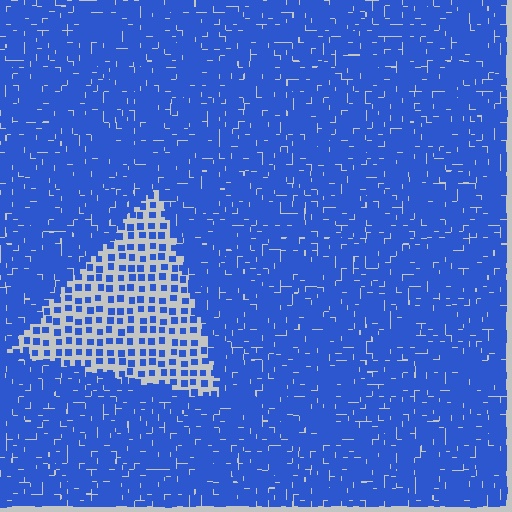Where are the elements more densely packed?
The elements are more densely packed outside the triangle boundary.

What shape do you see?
I see a triangle.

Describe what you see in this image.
The image contains small blue elements arranged at two different densities. A triangle-shaped region is visible where the elements are less densely packed than the surrounding area.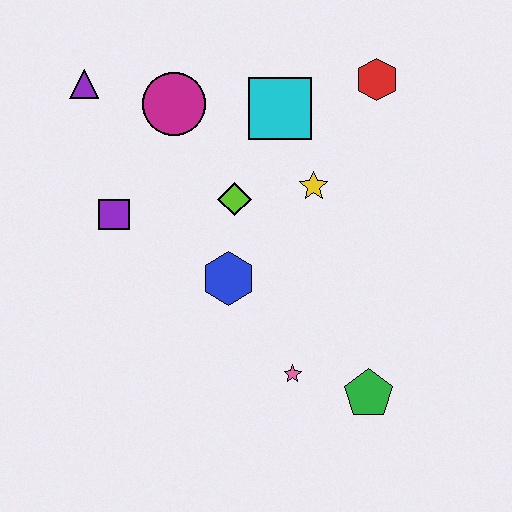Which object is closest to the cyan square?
The yellow star is closest to the cyan square.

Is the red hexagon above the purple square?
Yes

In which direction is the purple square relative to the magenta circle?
The purple square is below the magenta circle.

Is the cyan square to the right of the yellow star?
No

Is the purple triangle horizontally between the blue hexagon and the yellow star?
No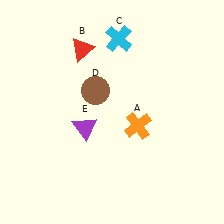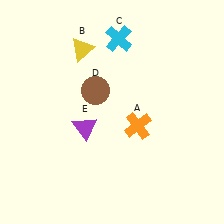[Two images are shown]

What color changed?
The triangle (B) changed from red in Image 1 to yellow in Image 2.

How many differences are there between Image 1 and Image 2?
There is 1 difference between the two images.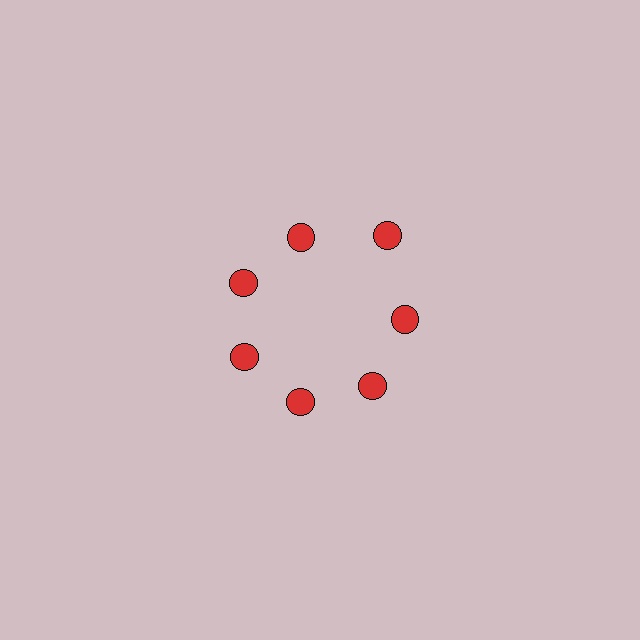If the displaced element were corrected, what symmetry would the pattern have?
It would have 7-fold rotational symmetry — the pattern would map onto itself every 51 degrees.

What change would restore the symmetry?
The symmetry would be restored by moving it inward, back onto the ring so that all 7 circles sit at equal angles and equal distance from the center.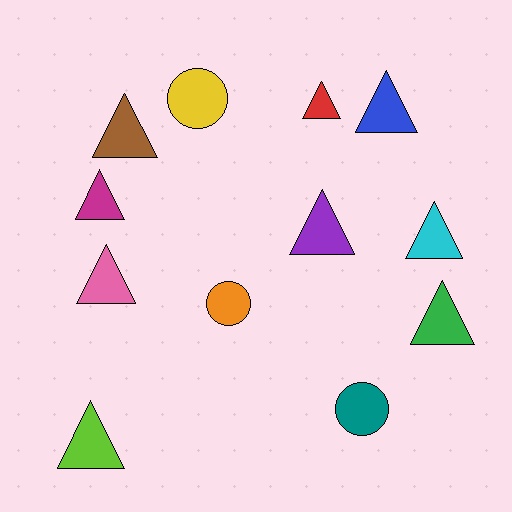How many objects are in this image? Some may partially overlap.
There are 12 objects.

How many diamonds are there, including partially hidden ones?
There are no diamonds.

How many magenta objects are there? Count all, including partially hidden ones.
There is 1 magenta object.